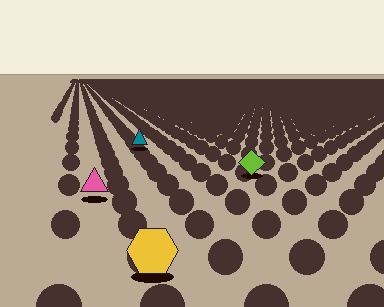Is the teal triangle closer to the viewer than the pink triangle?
No. The pink triangle is closer — you can tell from the texture gradient: the ground texture is coarser near it.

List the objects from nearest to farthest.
From nearest to farthest: the yellow hexagon, the pink triangle, the lime diamond, the teal triangle.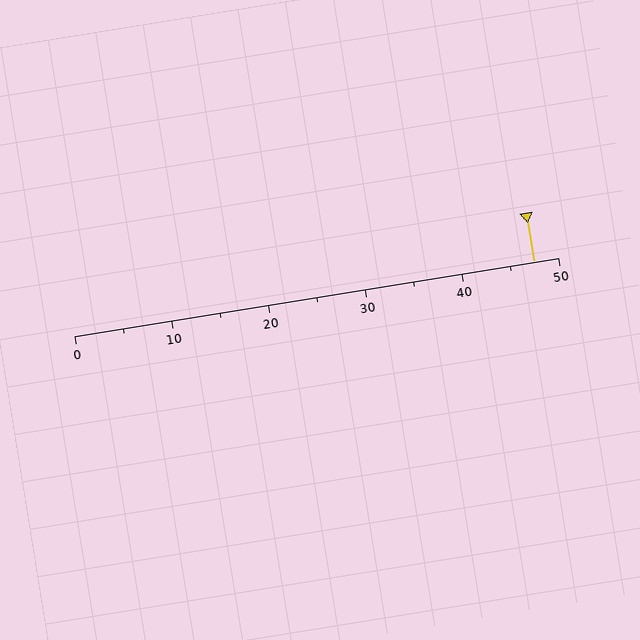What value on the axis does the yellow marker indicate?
The marker indicates approximately 47.5.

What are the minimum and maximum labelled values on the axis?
The axis runs from 0 to 50.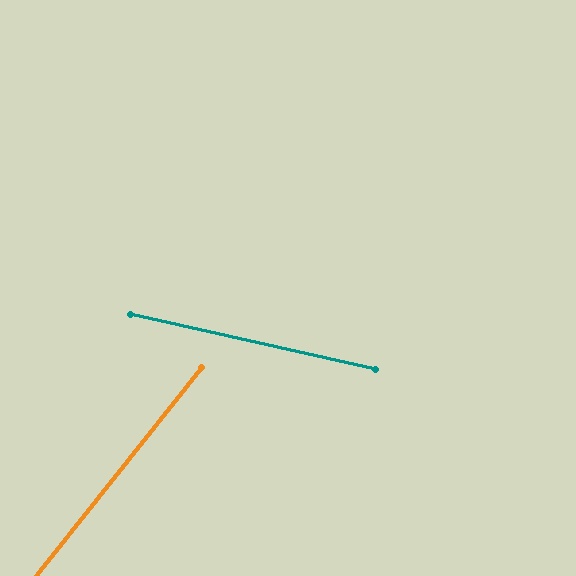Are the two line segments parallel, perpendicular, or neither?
Neither parallel nor perpendicular — they differ by about 64°.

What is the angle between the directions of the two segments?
Approximately 64 degrees.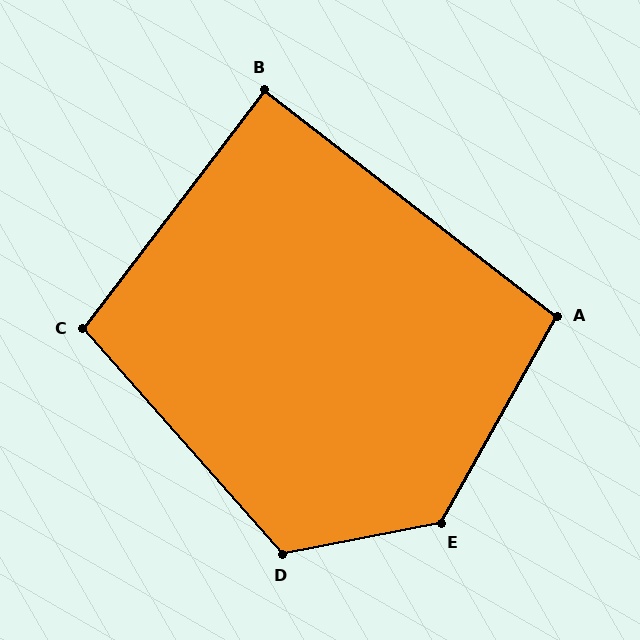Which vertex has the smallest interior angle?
B, at approximately 89 degrees.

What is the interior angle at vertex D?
Approximately 121 degrees (obtuse).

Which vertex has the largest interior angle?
E, at approximately 130 degrees.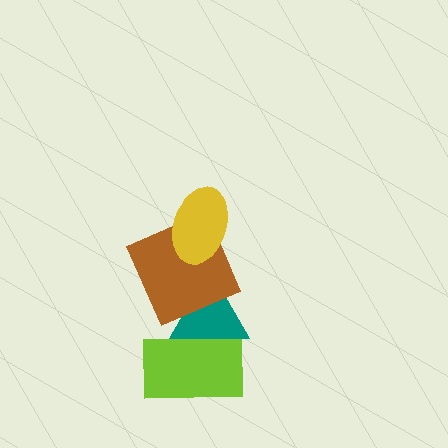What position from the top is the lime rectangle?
The lime rectangle is 4th from the top.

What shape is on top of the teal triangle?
The brown square is on top of the teal triangle.